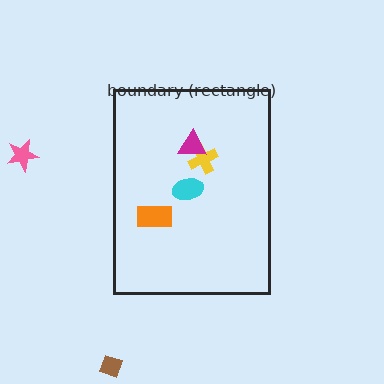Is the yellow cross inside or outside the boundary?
Inside.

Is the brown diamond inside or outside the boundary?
Outside.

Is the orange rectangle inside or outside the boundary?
Inside.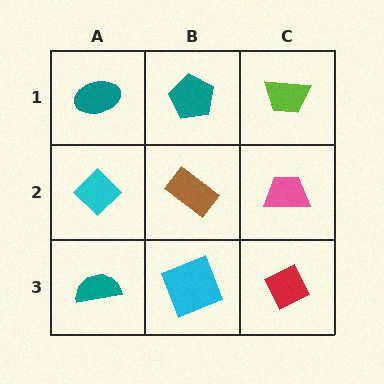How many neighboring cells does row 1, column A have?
2.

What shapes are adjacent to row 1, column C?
A pink trapezoid (row 2, column C), a teal pentagon (row 1, column B).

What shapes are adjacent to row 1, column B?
A brown rectangle (row 2, column B), a teal ellipse (row 1, column A), a lime trapezoid (row 1, column C).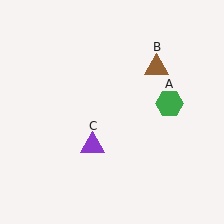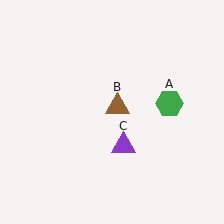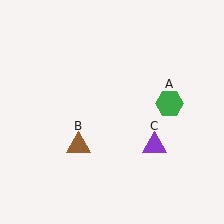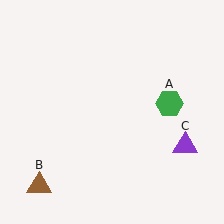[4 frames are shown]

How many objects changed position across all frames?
2 objects changed position: brown triangle (object B), purple triangle (object C).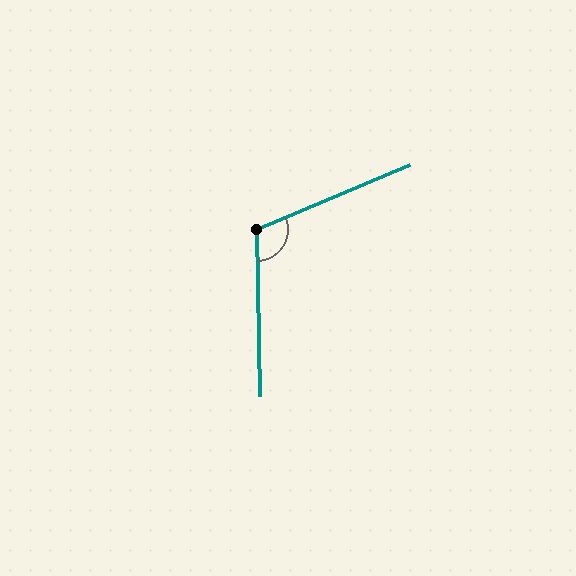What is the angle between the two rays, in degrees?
Approximately 112 degrees.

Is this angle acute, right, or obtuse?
It is obtuse.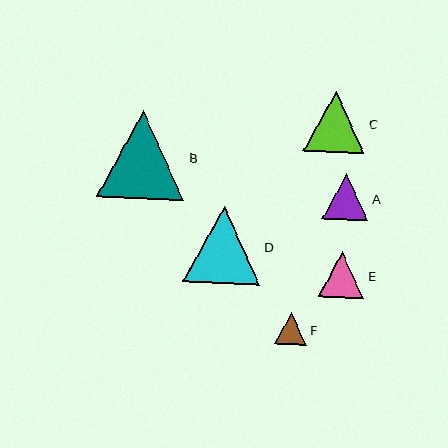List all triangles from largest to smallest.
From largest to smallest: B, D, C, A, E, F.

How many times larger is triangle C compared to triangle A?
Triangle C is approximately 1.3 times the size of triangle A.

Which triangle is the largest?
Triangle B is the largest with a size of approximately 87 pixels.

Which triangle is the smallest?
Triangle F is the smallest with a size of approximately 32 pixels.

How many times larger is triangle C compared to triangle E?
Triangle C is approximately 1.3 times the size of triangle E.